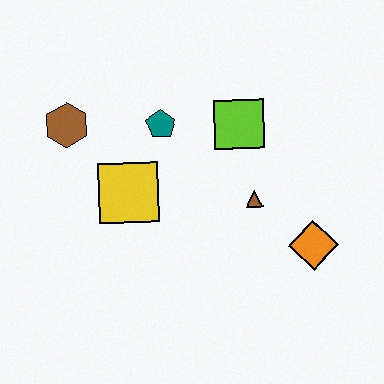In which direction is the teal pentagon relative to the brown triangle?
The teal pentagon is to the left of the brown triangle.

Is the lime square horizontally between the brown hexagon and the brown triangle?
Yes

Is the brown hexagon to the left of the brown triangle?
Yes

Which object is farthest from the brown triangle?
The brown hexagon is farthest from the brown triangle.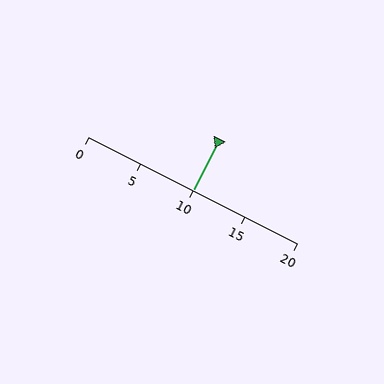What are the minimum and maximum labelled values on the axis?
The axis runs from 0 to 20.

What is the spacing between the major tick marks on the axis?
The major ticks are spaced 5 apart.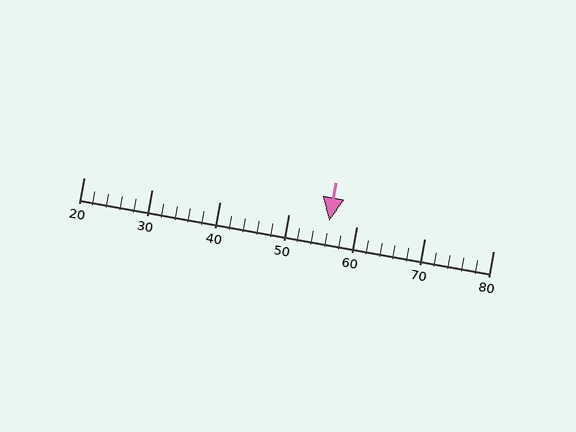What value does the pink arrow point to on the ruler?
The pink arrow points to approximately 56.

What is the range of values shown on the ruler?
The ruler shows values from 20 to 80.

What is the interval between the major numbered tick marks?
The major tick marks are spaced 10 units apart.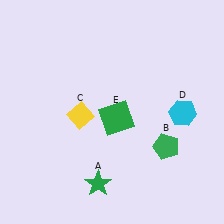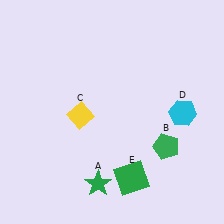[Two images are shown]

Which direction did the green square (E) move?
The green square (E) moved down.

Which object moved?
The green square (E) moved down.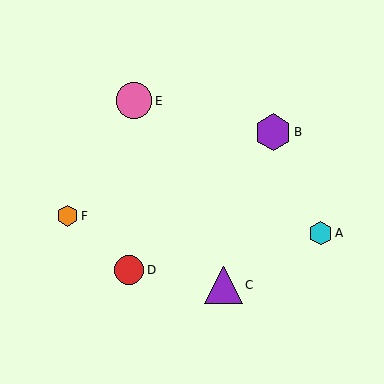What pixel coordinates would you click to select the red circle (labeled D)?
Click at (129, 270) to select the red circle D.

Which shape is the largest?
The purple triangle (labeled C) is the largest.